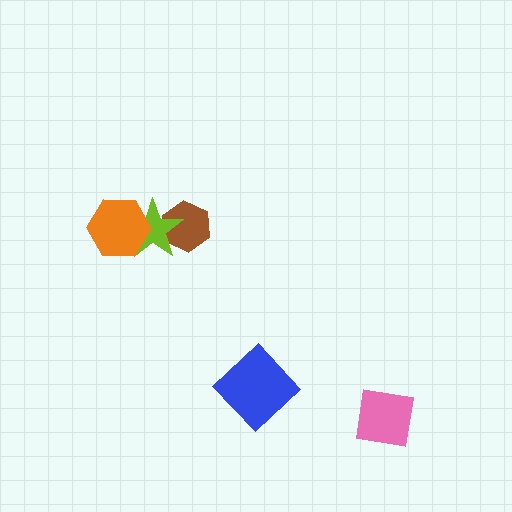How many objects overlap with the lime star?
2 objects overlap with the lime star.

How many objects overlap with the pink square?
0 objects overlap with the pink square.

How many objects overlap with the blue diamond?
0 objects overlap with the blue diamond.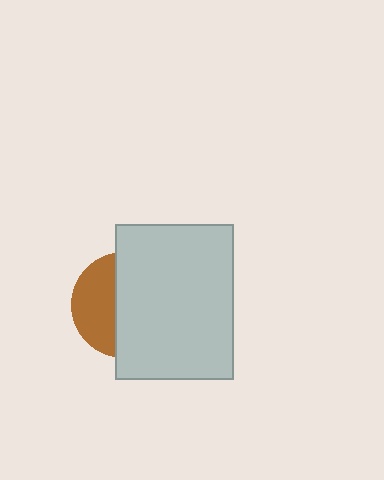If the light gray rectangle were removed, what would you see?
You would see the complete brown circle.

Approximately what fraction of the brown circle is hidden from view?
Roughly 60% of the brown circle is hidden behind the light gray rectangle.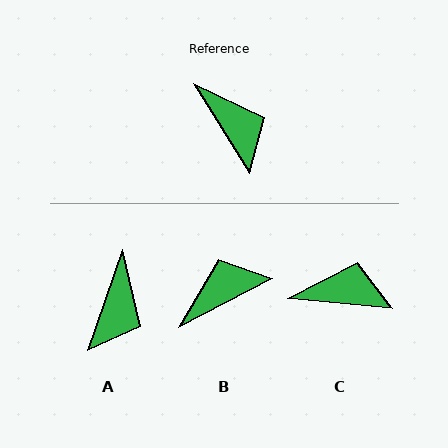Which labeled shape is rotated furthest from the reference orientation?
B, about 85 degrees away.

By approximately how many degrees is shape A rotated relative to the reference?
Approximately 51 degrees clockwise.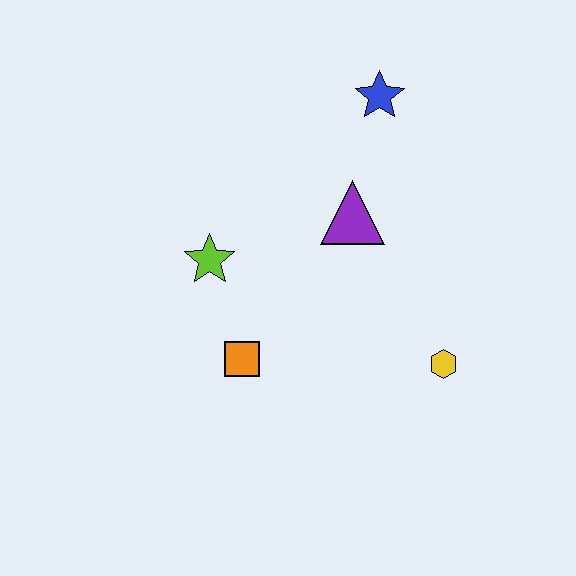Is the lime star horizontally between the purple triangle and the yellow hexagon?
No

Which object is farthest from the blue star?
The orange square is farthest from the blue star.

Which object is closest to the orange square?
The lime star is closest to the orange square.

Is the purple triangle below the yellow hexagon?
No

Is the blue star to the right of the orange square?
Yes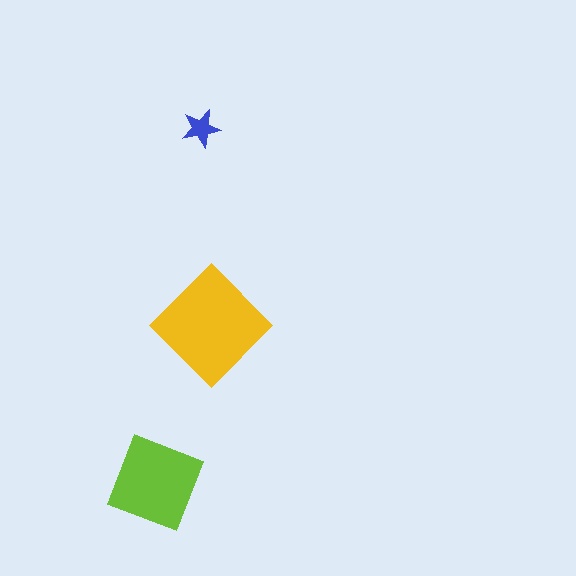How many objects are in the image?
There are 3 objects in the image.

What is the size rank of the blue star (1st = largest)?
3rd.